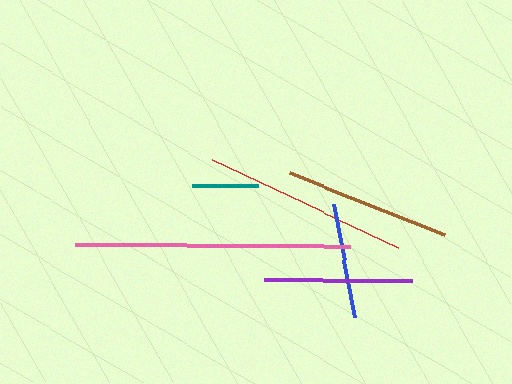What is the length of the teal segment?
The teal segment is approximately 66 pixels long.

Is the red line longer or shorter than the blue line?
The red line is longer than the blue line.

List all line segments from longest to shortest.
From longest to shortest: pink, red, brown, purple, blue, teal.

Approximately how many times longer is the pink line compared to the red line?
The pink line is approximately 1.3 times the length of the red line.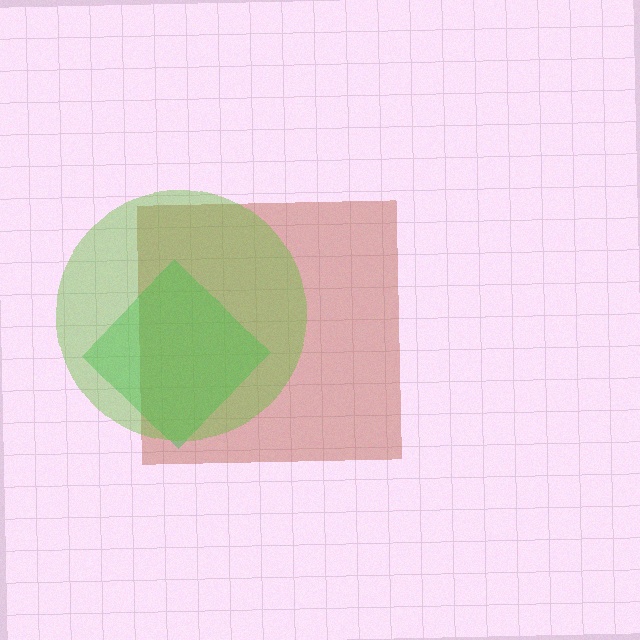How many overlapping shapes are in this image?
There are 3 overlapping shapes in the image.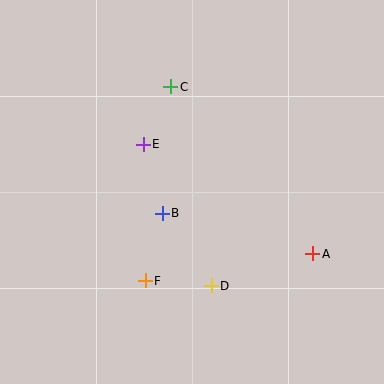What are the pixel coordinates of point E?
Point E is at (143, 144).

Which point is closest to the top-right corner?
Point C is closest to the top-right corner.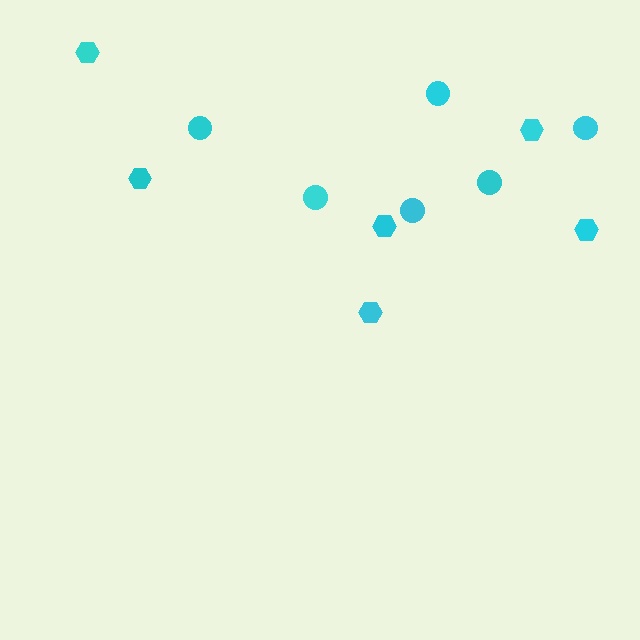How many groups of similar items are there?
There are 2 groups: one group of hexagons (6) and one group of circles (6).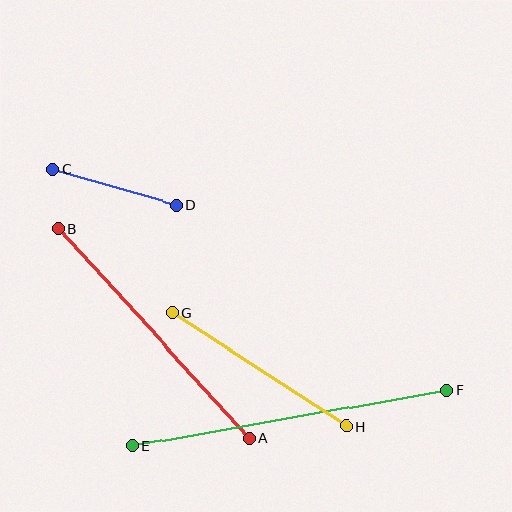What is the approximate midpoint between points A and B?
The midpoint is at approximately (154, 333) pixels.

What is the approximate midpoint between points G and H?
The midpoint is at approximately (259, 369) pixels.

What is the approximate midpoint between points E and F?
The midpoint is at approximately (290, 418) pixels.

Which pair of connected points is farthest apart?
Points E and F are farthest apart.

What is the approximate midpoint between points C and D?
The midpoint is at approximately (115, 187) pixels.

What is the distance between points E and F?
The distance is approximately 320 pixels.